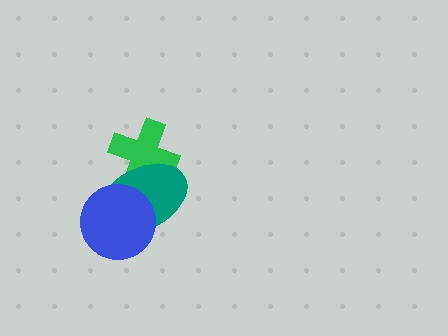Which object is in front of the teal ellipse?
The blue circle is in front of the teal ellipse.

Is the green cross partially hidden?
Yes, it is partially covered by another shape.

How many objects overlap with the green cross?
1 object overlaps with the green cross.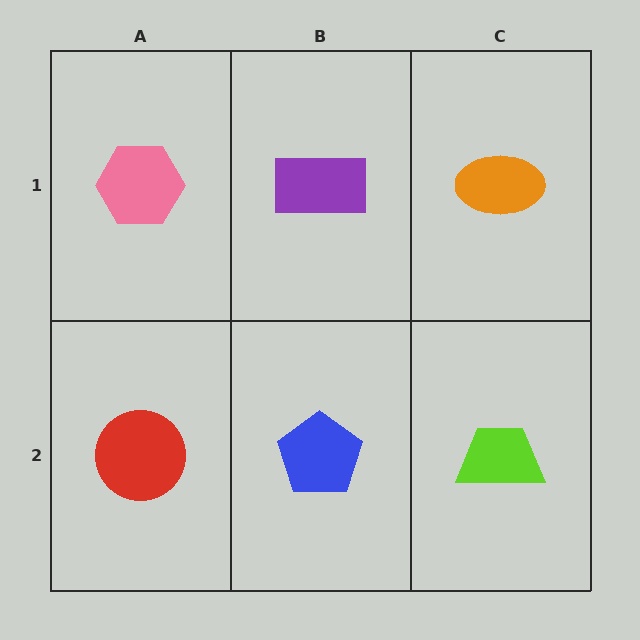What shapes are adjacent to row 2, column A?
A pink hexagon (row 1, column A), a blue pentagon (row 2, column B).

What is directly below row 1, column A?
A red circle.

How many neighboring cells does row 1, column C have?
2.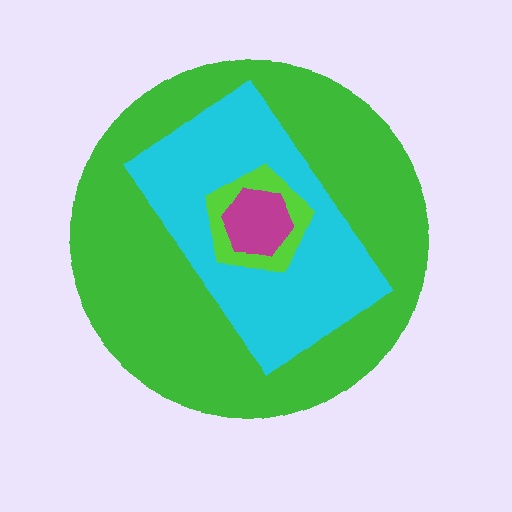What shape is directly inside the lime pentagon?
The magenta hexagon.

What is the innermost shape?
The magenta hexagon.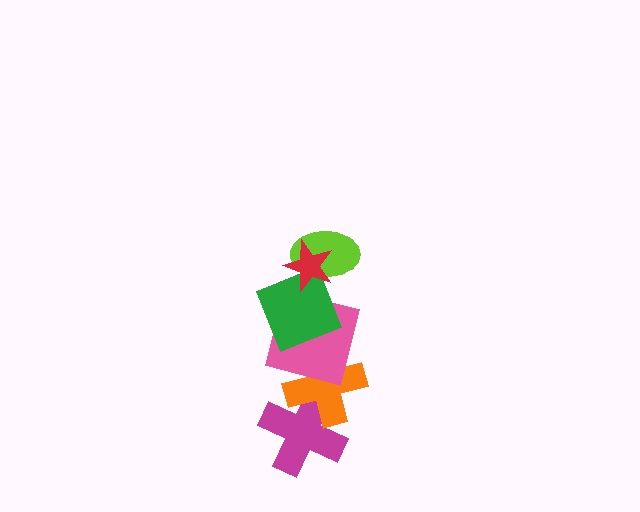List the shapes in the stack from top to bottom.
From top to bottom: the red star, the lime ellipse, the green square, the pink square, the orange cross, the magenta cross.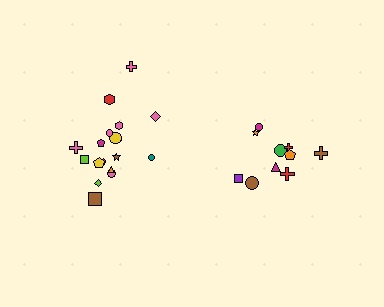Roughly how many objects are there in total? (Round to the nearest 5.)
Roughly 30 objects in total.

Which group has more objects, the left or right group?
The left group.